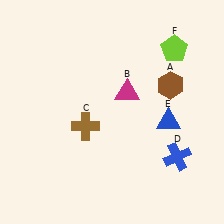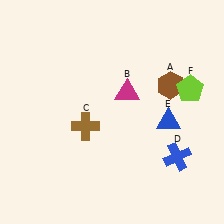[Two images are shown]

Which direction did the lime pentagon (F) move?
The lime pentagon (F) moved down.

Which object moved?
The lime pentagon (F) moved down.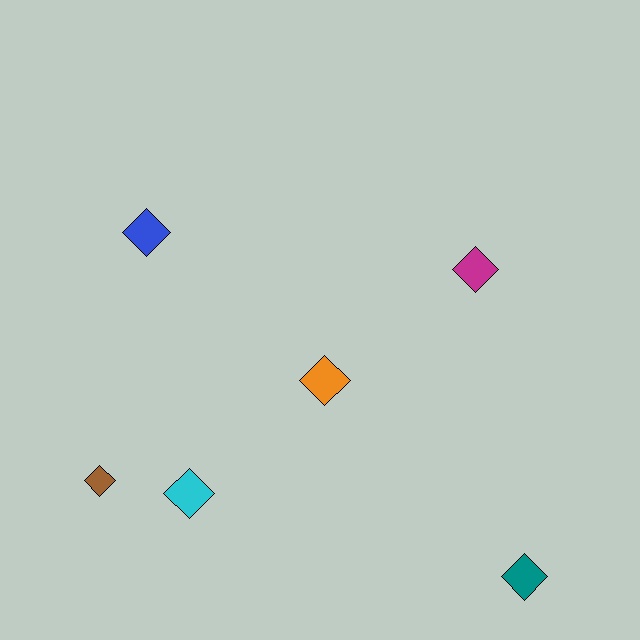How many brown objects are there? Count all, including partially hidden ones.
There is 1 brown object.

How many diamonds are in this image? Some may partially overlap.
There are 6 diamonds.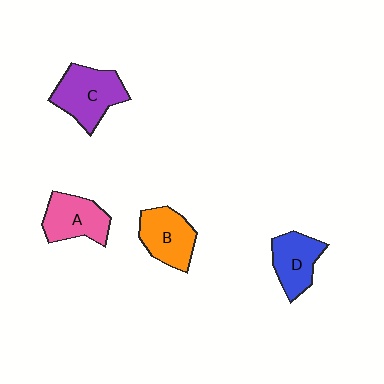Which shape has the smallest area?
Shape D (blue).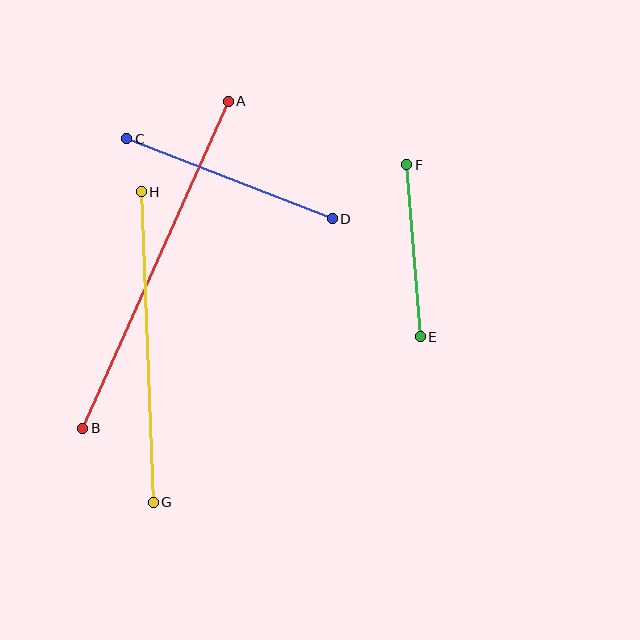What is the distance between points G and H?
The distance is approximately 311 pixels.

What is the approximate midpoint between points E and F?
The midpoint is at approximately (413, 251) pixels.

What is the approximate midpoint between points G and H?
The midpoint is at approximately (147, 347) pixels.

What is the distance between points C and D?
The distance is approximately 220 pixels.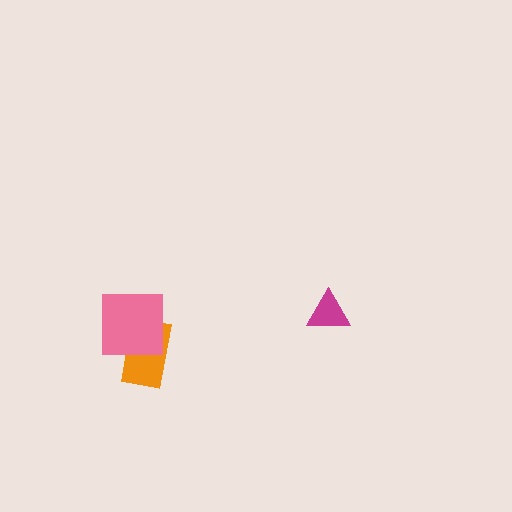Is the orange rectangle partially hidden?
Yes, it is partially covered by another shape.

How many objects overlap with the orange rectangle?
1 object overlaps with the orange rectangle.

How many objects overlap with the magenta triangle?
0 objects overlap with the magenta triangle.